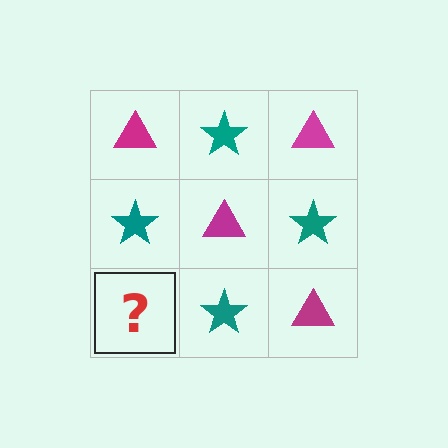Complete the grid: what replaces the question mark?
The question mark should be replaced with a magenta triangle.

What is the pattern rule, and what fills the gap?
The rule is that it alternates magenta triangle and teal star in a checkerboard pattern. The gap should be filled with a magenta triangle.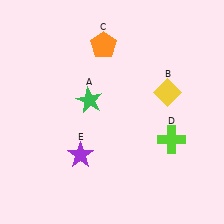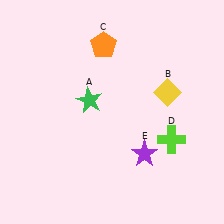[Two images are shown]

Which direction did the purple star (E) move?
The purple star (E) moved right.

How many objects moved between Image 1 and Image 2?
1 object moved between the two images.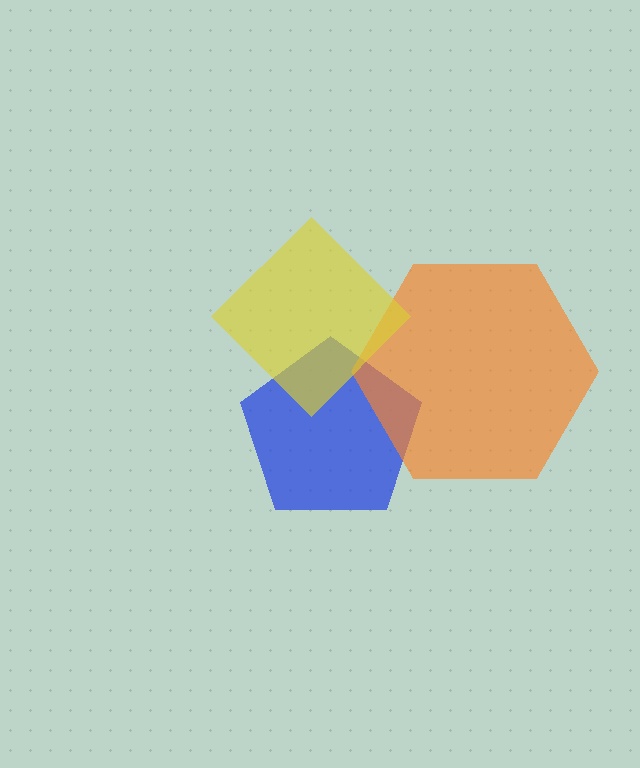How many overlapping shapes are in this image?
There are 3 overlapping shapes in the image.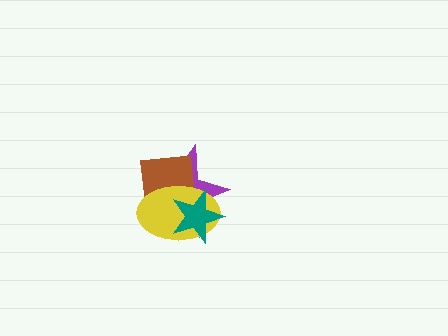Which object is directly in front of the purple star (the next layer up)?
The brown square is directly in front of the purple star.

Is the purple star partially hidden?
Yes, it is partially covered by another shape.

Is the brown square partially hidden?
Yes, it is partially covered by another shape.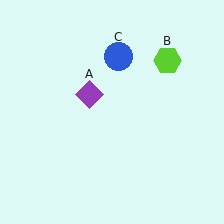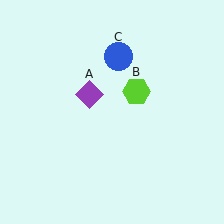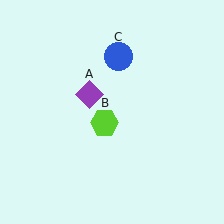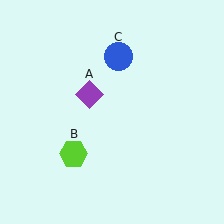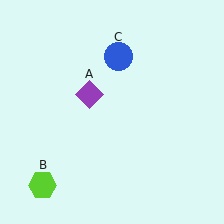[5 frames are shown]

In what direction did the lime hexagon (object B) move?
The lime hexagon (object B) moved down and to the left.